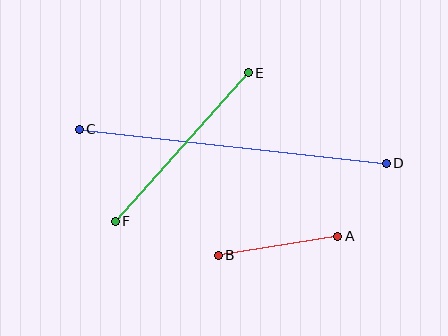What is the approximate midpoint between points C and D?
The midpoint is at approximately (233, 146) pixels.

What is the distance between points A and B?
The distance is approximately 121 pixels.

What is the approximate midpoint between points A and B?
The midpoint is at approximately (278, 246) pixels.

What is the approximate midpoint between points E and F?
The midpoint is at approximately (182, 147) pixels.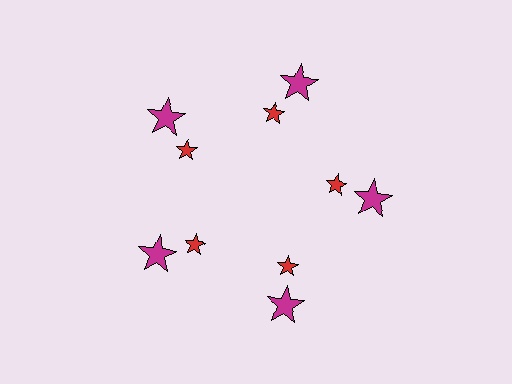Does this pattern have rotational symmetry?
Yes, this pattern has 5-fold rotational symmetry. It looks the same after rotating 72 degrees around the center.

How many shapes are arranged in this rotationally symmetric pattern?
There are 10 shapes, arranged in 5 groups of 2.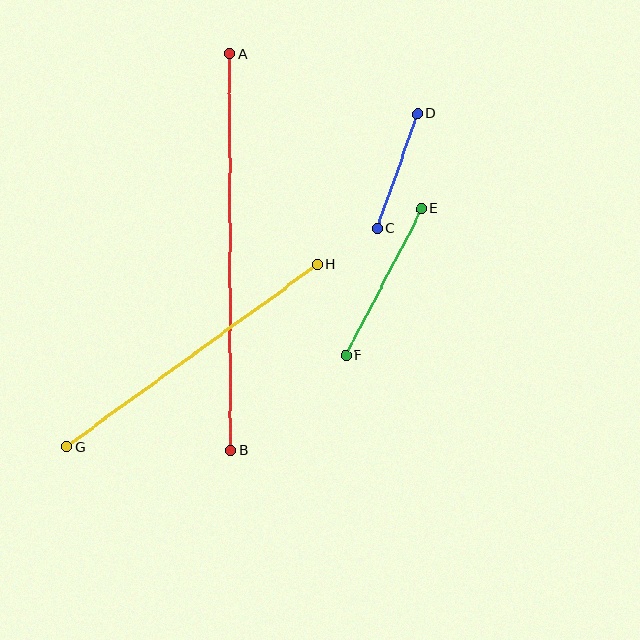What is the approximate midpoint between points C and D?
The midpoint is at approximately (397, 171) pixels.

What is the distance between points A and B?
The distance is approximately 397 pixels.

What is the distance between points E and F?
The distance is approximately 165 pixels.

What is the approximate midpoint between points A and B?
The midpoint is at approximately (230, 252) pixels.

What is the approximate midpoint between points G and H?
The midpoint is at approximately (192, 355) pixels.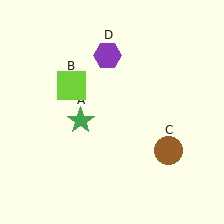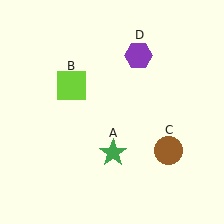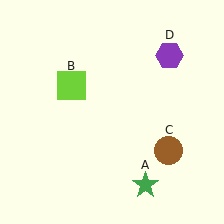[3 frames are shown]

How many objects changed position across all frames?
2 objects changed position: green star (object A), purple hexagon (object D).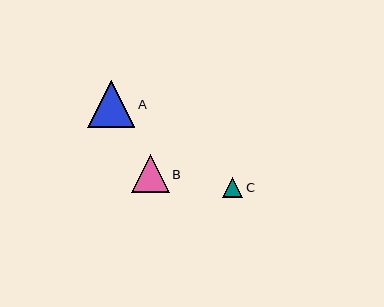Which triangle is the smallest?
Triangle C is the smallest with a size of approximately 20 pixels.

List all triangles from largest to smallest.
From largest to smallest: A, B, C.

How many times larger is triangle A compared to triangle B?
Triangle A is approximately 1.3 times the size of triangle B.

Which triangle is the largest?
Triangle A is the largest with a size of approximately 47 pixels.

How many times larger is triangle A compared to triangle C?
Triangle A is approximately 2.3 times the size of triangle C.